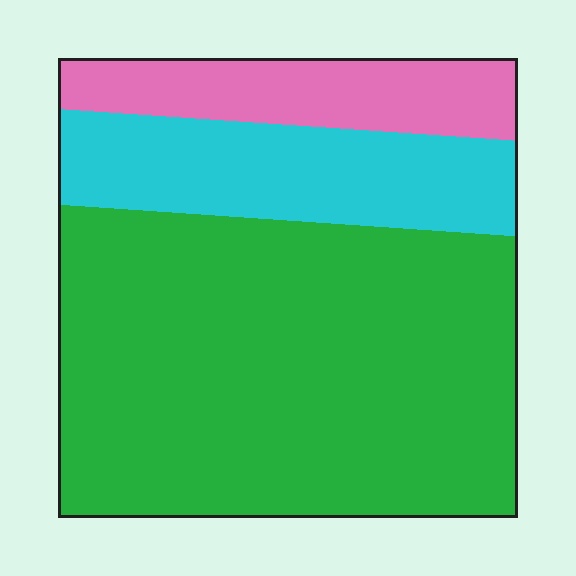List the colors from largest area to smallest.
From largest to smallest: green, cyan, pink.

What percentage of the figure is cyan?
Cyan covers about 20% of the figure.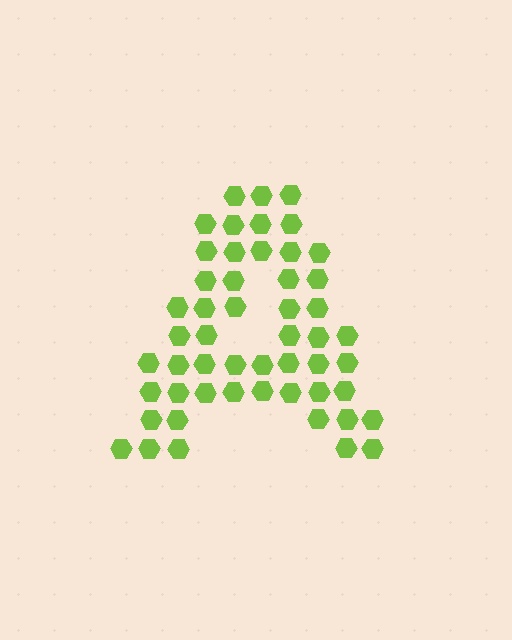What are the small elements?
The small elements are hexagons.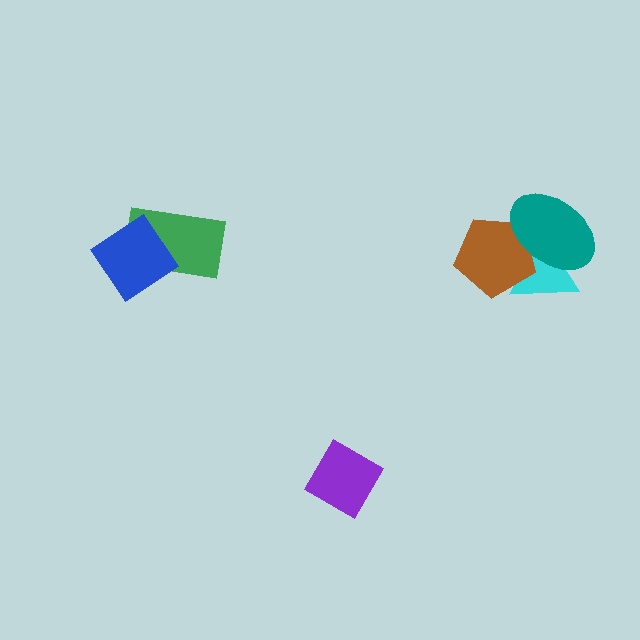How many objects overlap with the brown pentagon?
2 objects overlap with the brown pentagon.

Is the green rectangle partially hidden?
Yes, it is partially covered by another shape.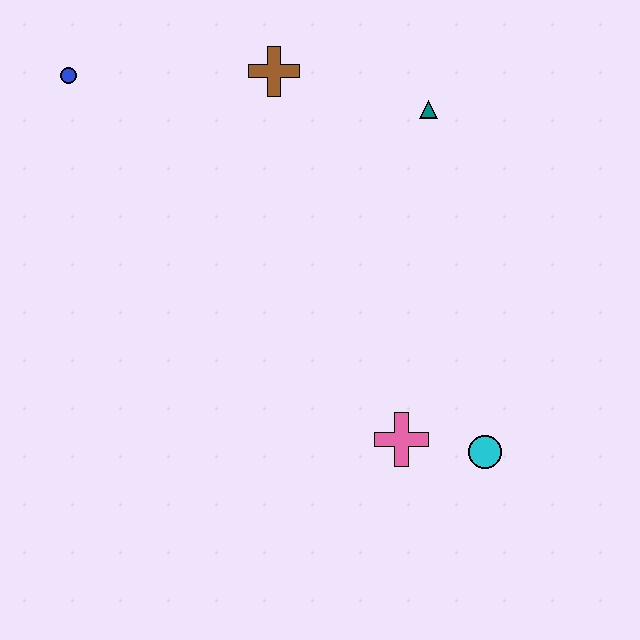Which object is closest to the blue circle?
The brown cross is closest to the blue circle.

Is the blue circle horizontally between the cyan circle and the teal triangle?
No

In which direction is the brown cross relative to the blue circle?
The brown cross is to the right of the blue circle.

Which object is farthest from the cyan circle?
The blue circle is farthest from the cyan circle.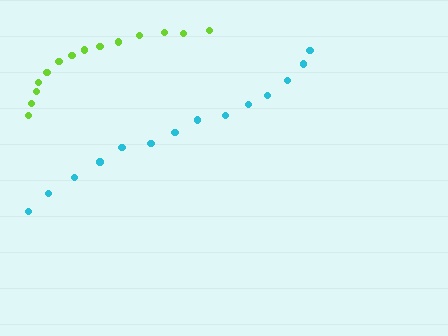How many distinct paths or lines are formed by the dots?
There are 2 distinct paths.